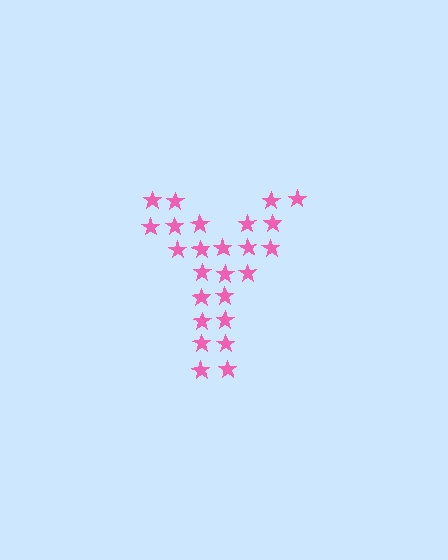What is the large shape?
The large shape is the letter Y.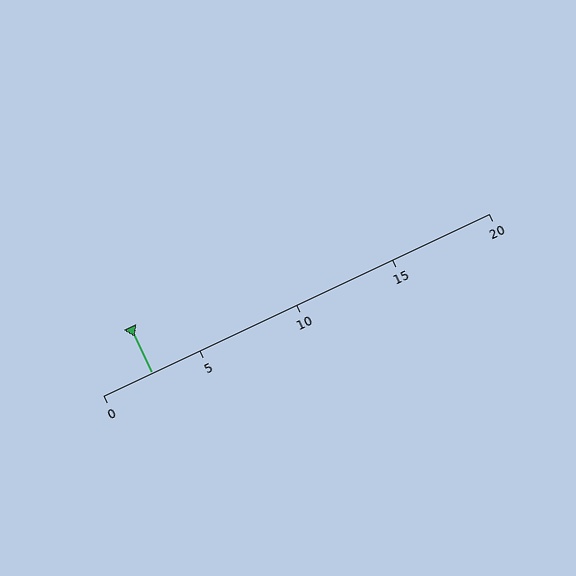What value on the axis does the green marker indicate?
The marker indicates approximately 2.5.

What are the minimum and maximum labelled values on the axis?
The axis runs from 0 to 20.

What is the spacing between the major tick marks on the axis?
The major ticks are spaced 5 apart.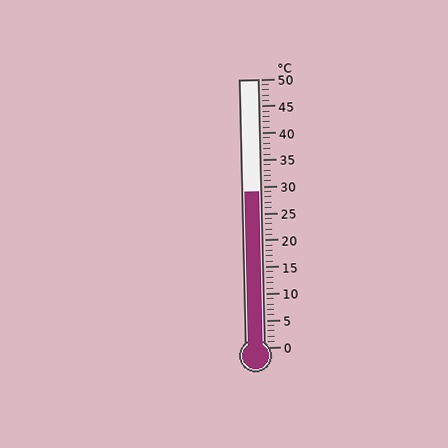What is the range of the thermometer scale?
The thermometer scale ranges from 0°C to 50°C.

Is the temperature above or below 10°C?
The temperature is above 10°C.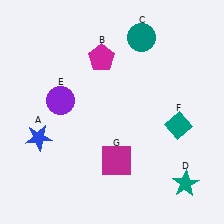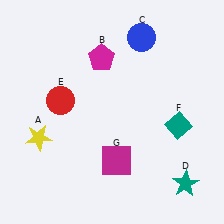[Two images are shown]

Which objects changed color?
A changed from blue to yellow. C changed from teal to blue. E changed from purple to red.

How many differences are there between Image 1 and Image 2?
There are 3 differences between the two images.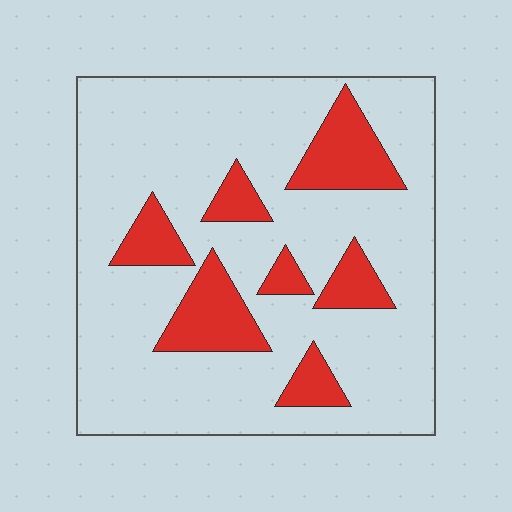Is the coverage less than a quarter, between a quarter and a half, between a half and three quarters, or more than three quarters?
Less than a quarter.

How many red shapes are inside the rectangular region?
7.